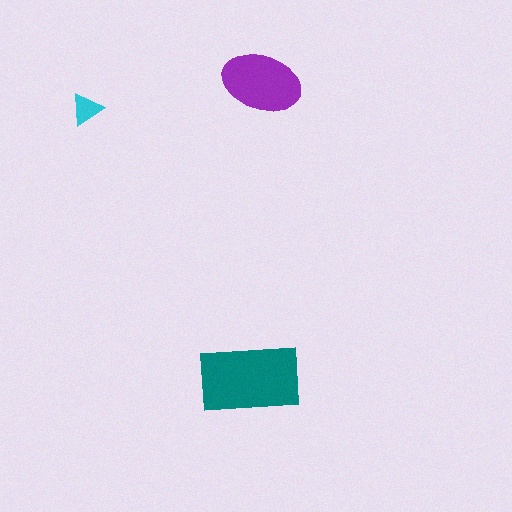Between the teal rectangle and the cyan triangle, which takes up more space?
The teal rectangle.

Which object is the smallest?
The cyan triangle.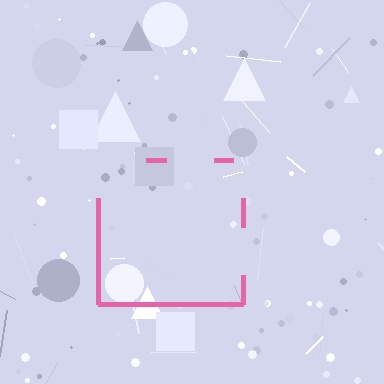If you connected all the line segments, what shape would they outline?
They would outline a square.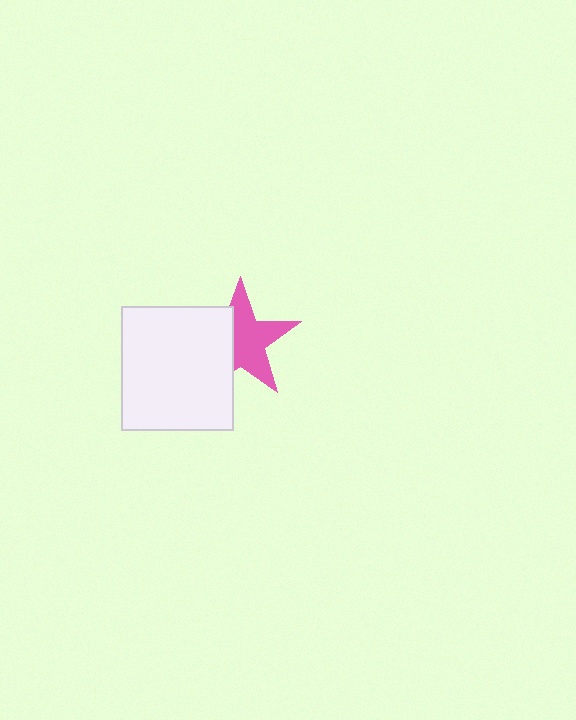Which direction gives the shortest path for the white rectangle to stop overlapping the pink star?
Moving left gives the shortest separation.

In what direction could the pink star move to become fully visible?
The pink star could move right. That would shift it out from behind the white rectangle entirely.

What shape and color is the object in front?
The object in front is a white rectangle.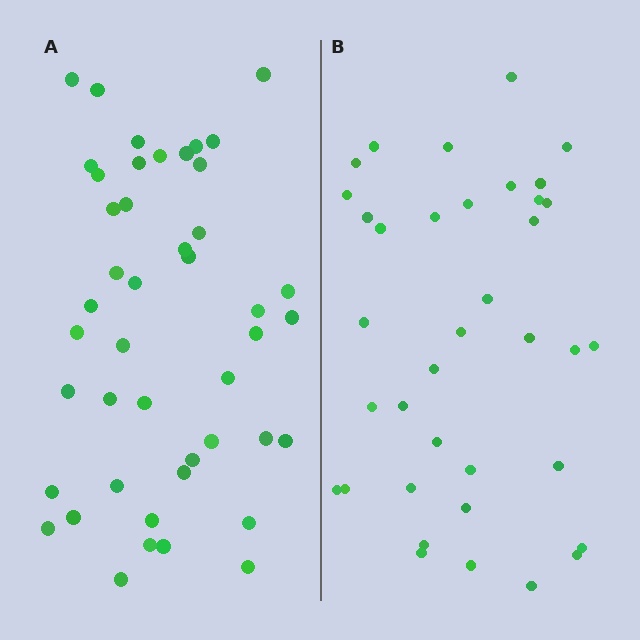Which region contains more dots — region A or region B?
Region A (the left region) has more dots.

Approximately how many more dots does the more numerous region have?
Region A has roughly 8 or so more dots than region B.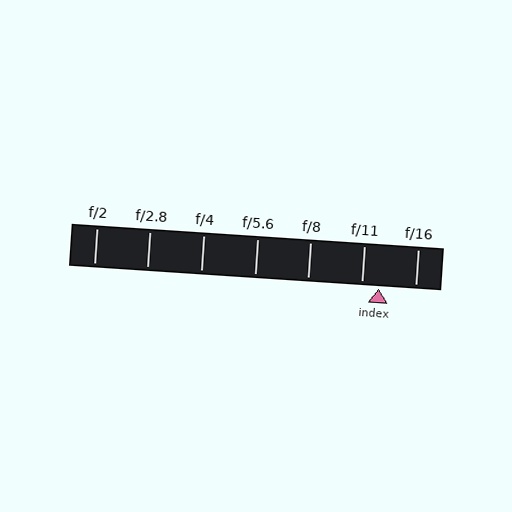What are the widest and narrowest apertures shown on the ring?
The widest aperture shown is f/2 and the narrowest is f/16.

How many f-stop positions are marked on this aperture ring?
There are 7 f-stop positions marked.